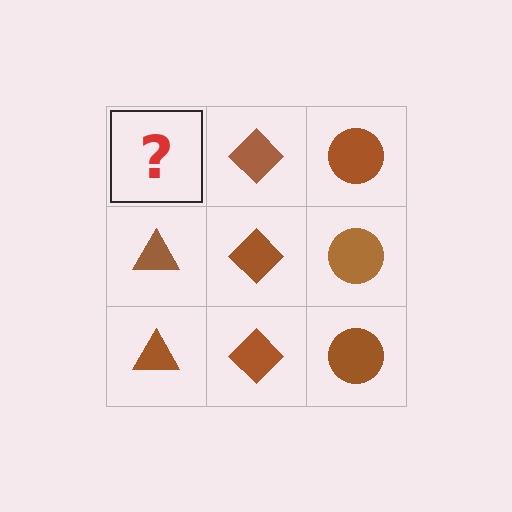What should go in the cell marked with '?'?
The missing cell should contain a brown triangle.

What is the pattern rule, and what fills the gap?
The rule is that each column has a consistent shape. The gap should be filled with a brown triangle.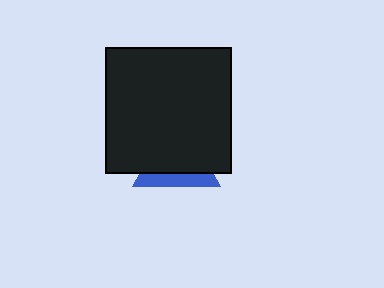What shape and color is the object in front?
The object in front is a black square.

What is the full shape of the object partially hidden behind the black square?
The partially hidden object is a blue triangle.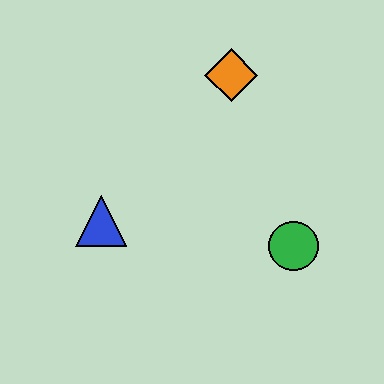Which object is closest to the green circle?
The orange diamond is closest to the green circle.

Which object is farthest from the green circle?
The blue triangle is farthest from the green circle.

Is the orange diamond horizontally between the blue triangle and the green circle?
Yes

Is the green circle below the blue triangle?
Yes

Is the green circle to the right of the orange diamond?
Yes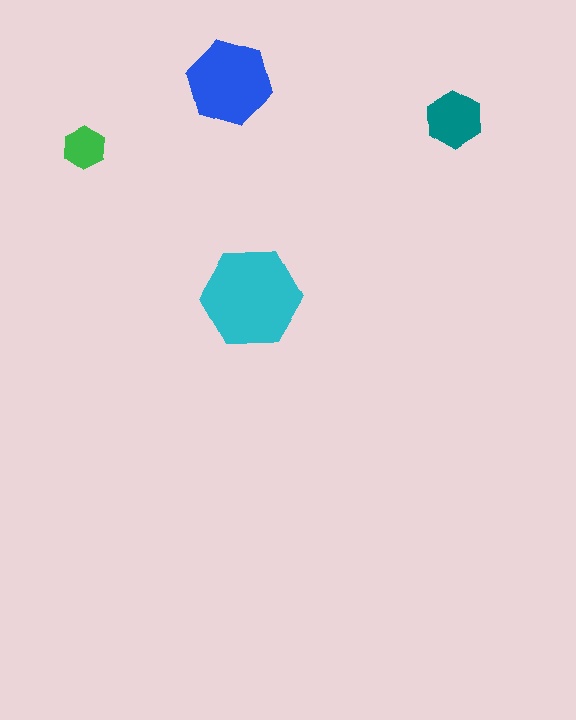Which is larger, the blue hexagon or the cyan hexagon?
The cyan one.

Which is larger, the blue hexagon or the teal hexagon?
The blue one.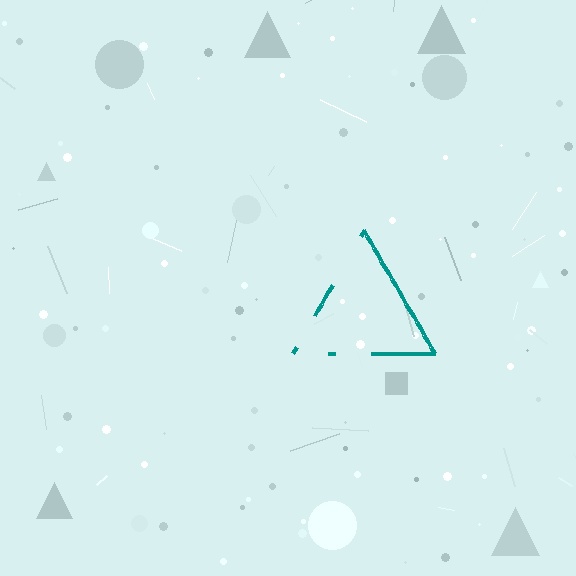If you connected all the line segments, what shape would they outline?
They would outline a triangle.